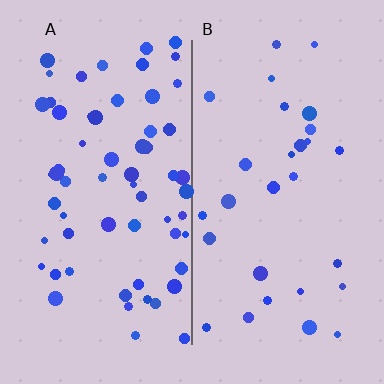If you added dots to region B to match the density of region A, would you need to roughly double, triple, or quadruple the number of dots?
Approximately double.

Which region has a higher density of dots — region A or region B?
A (the left).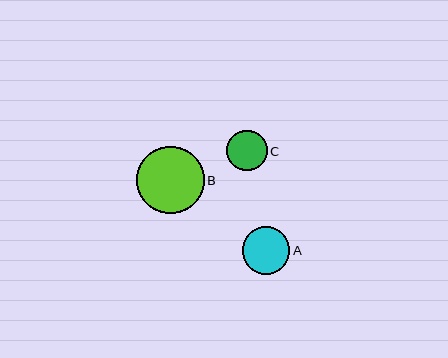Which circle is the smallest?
Circle C is the smallest with a size of approximately 40 pixels.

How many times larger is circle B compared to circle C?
Circle B is approximately 1.7 times the size of circle C.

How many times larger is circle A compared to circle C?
Circle A is approximately 1.2 times the size of circle C.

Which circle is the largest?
Circle B is the largest with a size of approximately 67 pixels.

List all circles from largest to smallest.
From largest to smallest: B, A, C.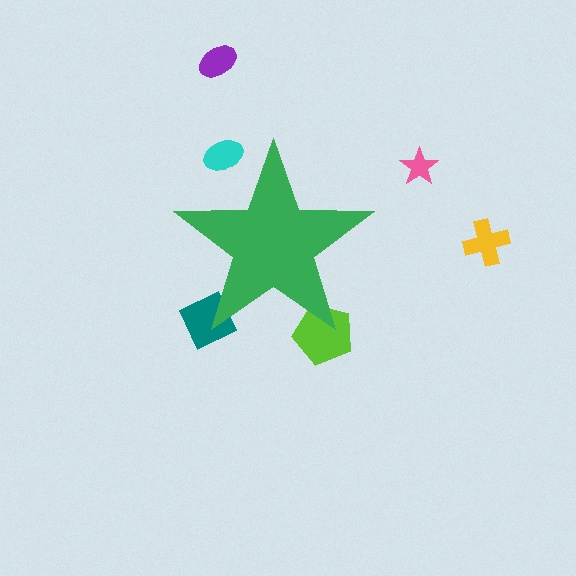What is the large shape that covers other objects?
A green star.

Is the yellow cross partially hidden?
No, the yellow cross is fully visible.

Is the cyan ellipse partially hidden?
Yes, the cyan ellipse is partially hidden behind the green star.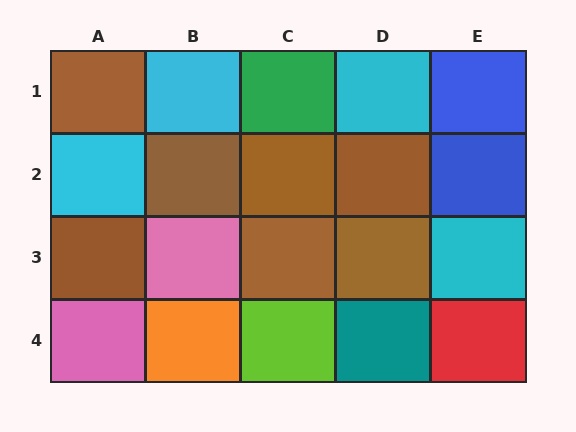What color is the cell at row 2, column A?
Cyan.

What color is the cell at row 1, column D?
Cyan.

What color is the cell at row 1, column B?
Cyan.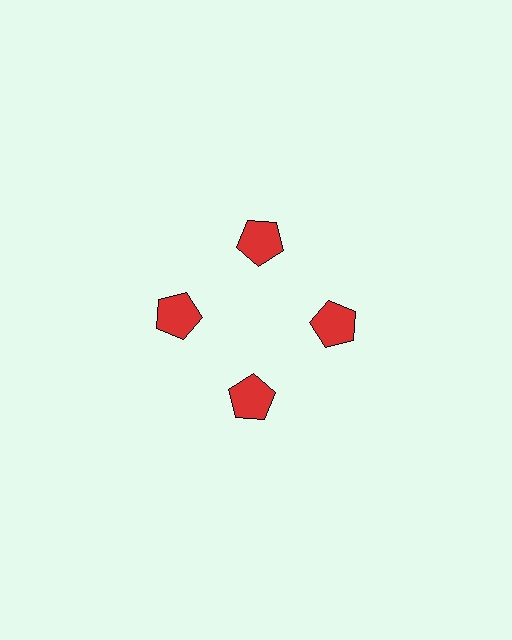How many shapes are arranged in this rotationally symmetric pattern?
There are 4 shapes, arranged in 4 groups of 1.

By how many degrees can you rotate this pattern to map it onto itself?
The pattern maps onto itself every 90 degrees of rotation.